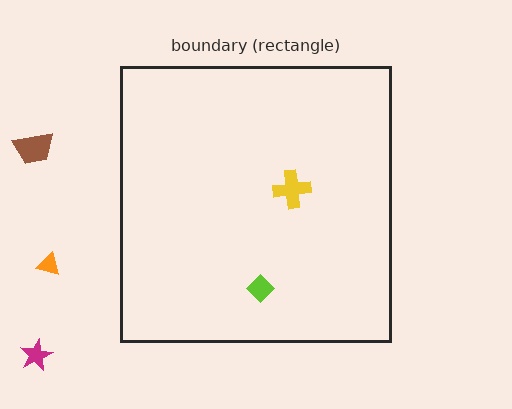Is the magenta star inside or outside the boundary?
Outside.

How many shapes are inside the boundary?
2 inside, 3 outside.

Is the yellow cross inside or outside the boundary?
Inside.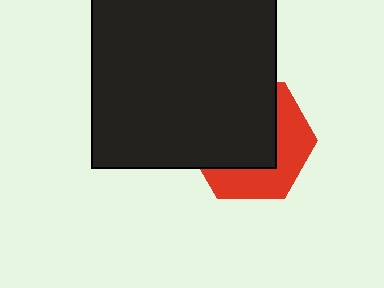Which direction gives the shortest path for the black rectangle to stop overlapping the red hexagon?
Moving toward the upper-left gives the shortest separation.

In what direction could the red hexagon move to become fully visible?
The red hexagon could move toward the lower-right. That would shift it out from behind the black rectangle entirely.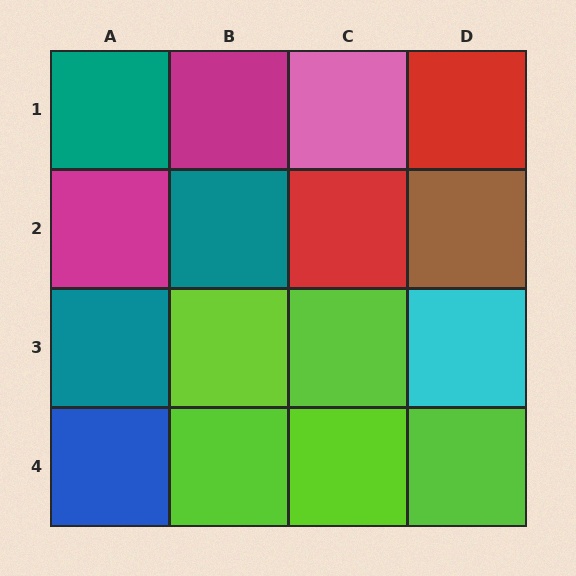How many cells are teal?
3 cells are teal.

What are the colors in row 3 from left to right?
Teal, lime, lime, cyan.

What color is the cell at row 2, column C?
Red.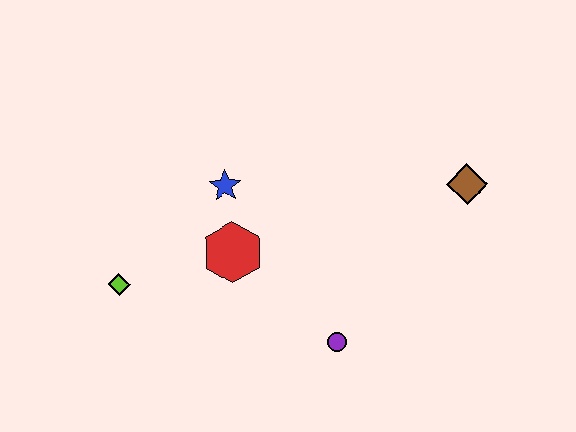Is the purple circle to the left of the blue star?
No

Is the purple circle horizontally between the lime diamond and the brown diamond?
Yes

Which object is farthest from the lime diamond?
The brown diamond is farthest from the lime diamond.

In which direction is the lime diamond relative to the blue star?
The lime diamond is to the left of the blue star.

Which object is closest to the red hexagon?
The blue star is closest to the red hexagon.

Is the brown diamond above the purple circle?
Yes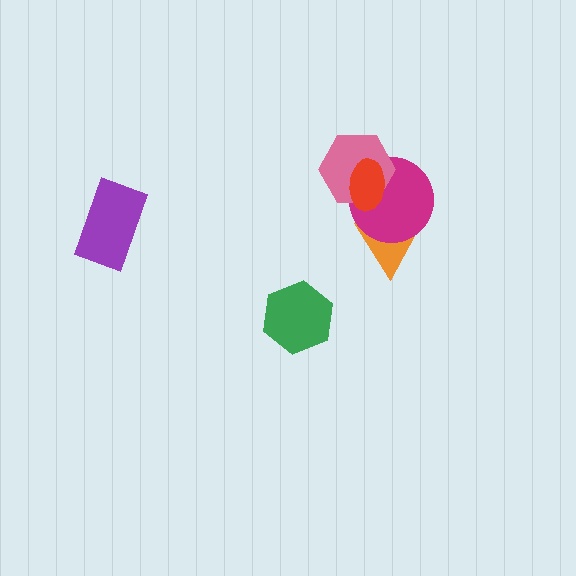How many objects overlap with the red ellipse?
2 objects overlap with the red ellipse.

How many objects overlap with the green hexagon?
0 objects overlap with the green hexagon.